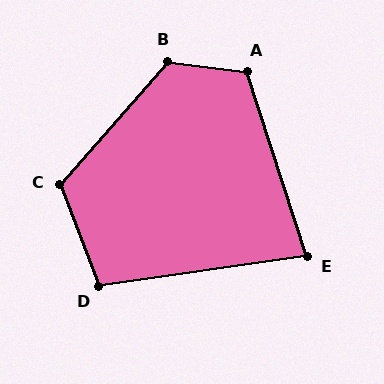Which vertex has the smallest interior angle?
E, at approximately 80 degrees.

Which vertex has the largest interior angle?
B, at approximately 124 degrees.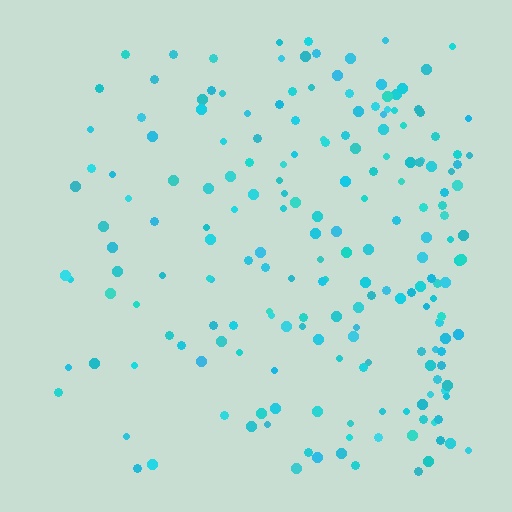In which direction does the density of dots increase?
From left to right, with the right side densest.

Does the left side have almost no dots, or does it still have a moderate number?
Still a moderate number, just noticeably fewer than the right.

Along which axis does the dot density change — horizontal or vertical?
Horizontal.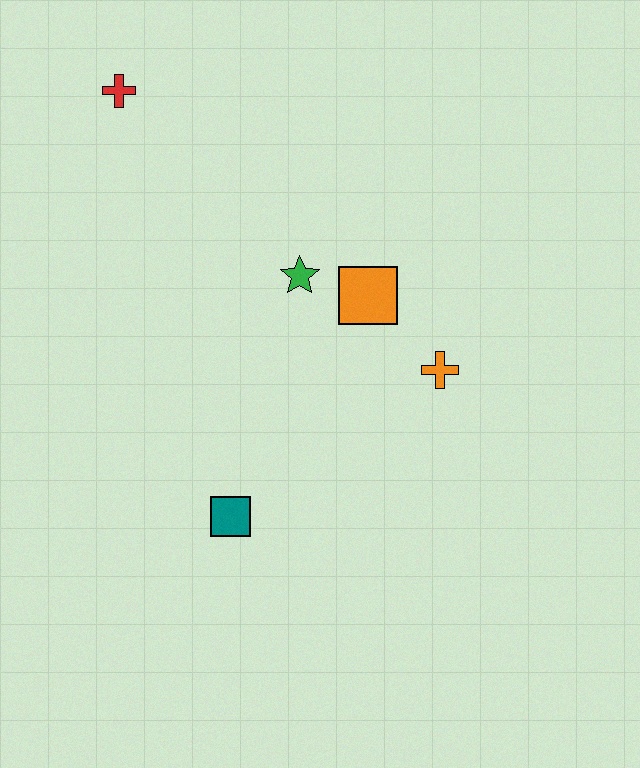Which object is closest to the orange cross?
The orange square is closest to the orange cross.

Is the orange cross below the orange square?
Yes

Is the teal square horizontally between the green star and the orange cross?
No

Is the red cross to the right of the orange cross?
No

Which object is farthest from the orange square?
The red cross is farthest from the orange square.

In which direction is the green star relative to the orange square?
The green star is to the left of the orange square.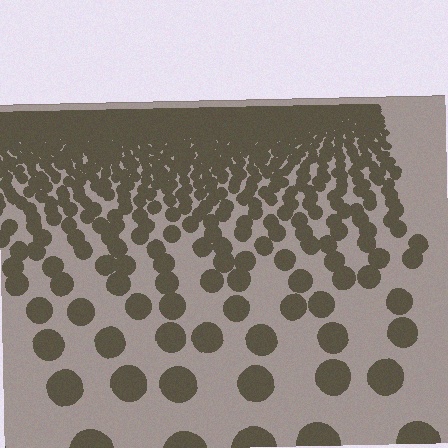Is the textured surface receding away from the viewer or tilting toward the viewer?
The surface is receding away from the viewer. Texture elements get smaller and denser toward the top.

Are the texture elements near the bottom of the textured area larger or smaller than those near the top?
Larger. Near the bottom, elements are closer to the viewer and appear at a bigger on-screen size.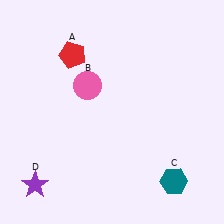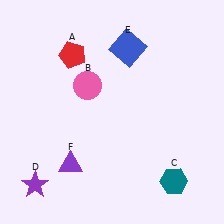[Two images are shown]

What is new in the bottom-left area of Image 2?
A purple triangle (F) was added in the bottom-left area of Image 2.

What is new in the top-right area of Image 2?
A blue square (E) was added in the top-right area of Image 2.